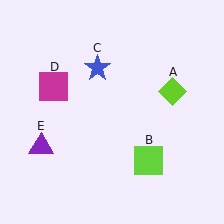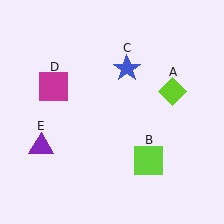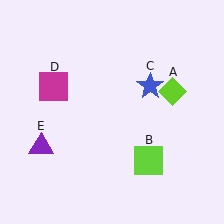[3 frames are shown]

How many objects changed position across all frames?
1 object changed position: blue star (object C).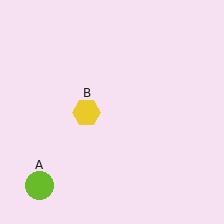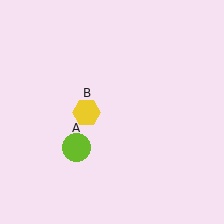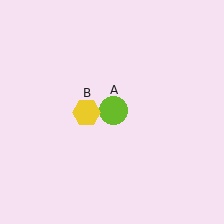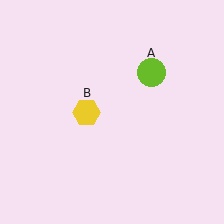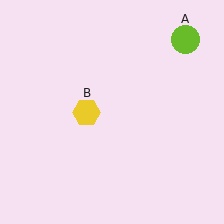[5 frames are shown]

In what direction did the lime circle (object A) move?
The lime circle (object A) moved up and to the right.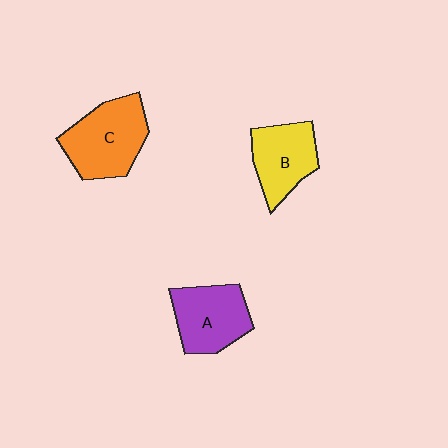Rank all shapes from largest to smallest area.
From largest to smallest: C (orange), A (purple), B (yellow).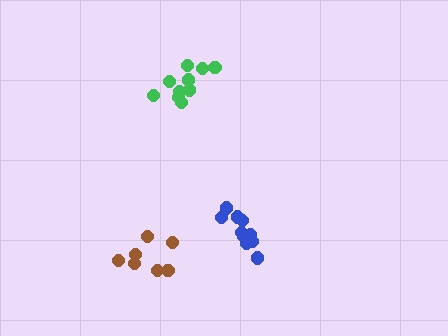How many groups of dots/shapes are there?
There are 3 groups.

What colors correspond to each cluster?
The clusters are colored: blue, brown, green.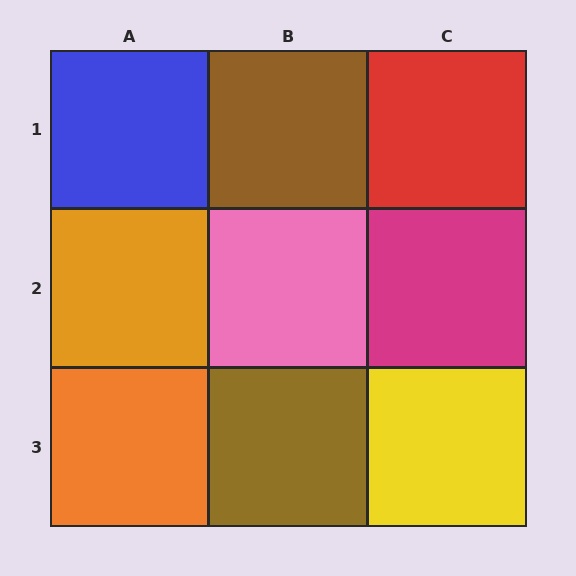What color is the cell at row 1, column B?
Brown.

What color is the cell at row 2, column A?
Orange.